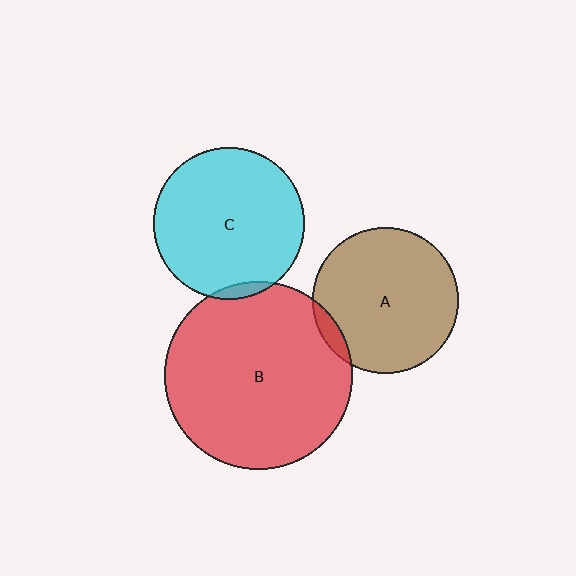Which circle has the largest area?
Circle B (red).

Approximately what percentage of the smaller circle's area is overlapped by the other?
Approximately 5%.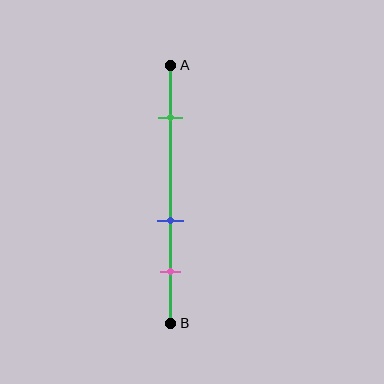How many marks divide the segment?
There are 3 marks dividing the segment.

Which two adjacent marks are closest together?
The blue and pink marks are the closest adjacent pair.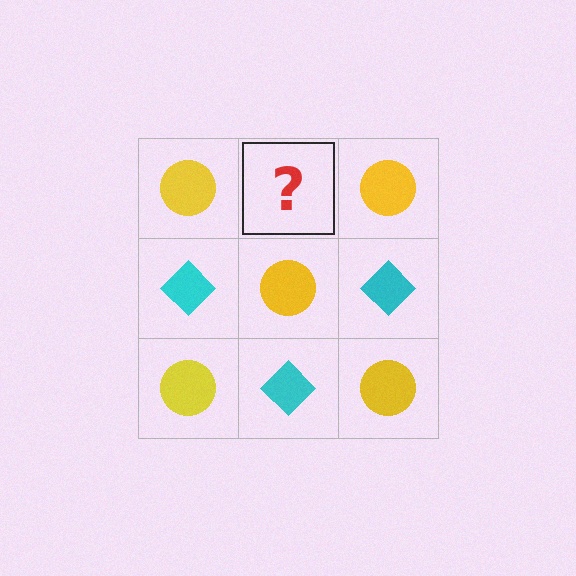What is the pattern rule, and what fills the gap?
The rule is that it alternates yellow circle and cyan diamond in a checkerboard pattern. The gap should be filled with a cyan diamond.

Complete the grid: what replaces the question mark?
The question mark should be replaced with a cyan diamond.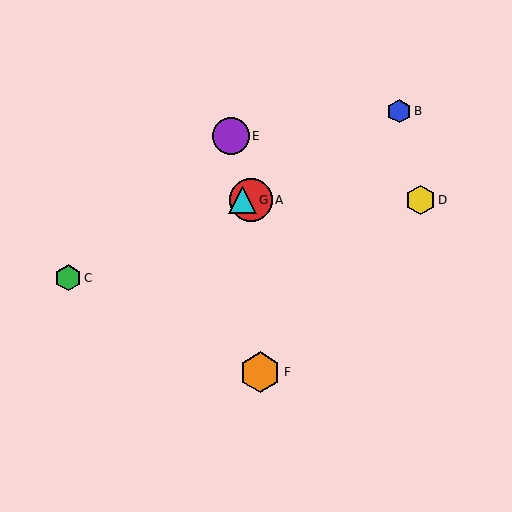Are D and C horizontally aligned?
No, D is at y≈200 and C is at y≈278.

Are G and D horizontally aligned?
Yes, both are at y≈200.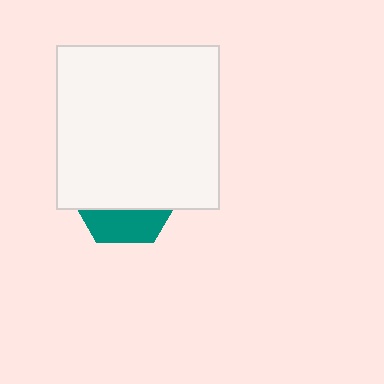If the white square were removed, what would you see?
You would see the complete teal hexagon.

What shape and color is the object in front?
The object in front is a white square.